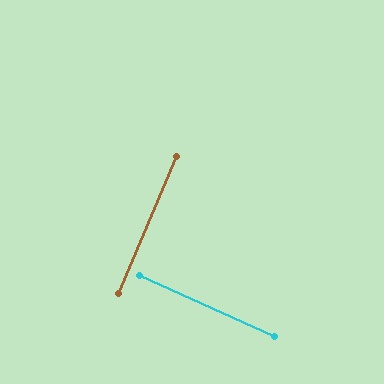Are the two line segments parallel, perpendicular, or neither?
Perpendicular — they meet at approximately 89°.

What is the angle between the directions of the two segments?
Approximately 89 degrees.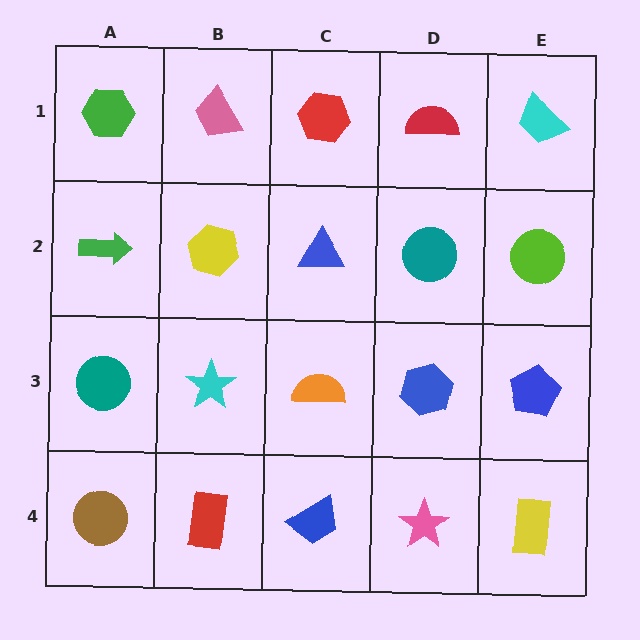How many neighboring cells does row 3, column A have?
3.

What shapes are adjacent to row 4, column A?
A teal circle (row 3, column A), a red rectangle (row 4, column B).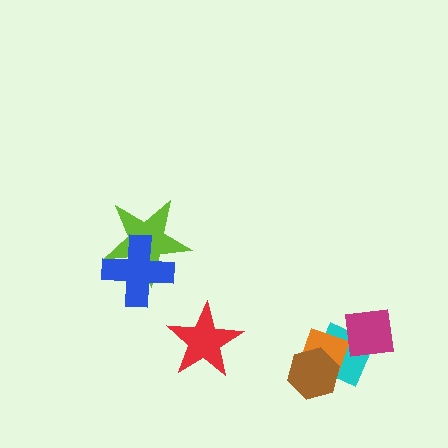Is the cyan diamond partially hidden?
Yes, it is partially covered by another shape.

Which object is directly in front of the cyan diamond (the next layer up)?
The orange diamond is directly in front of the cyan diamond.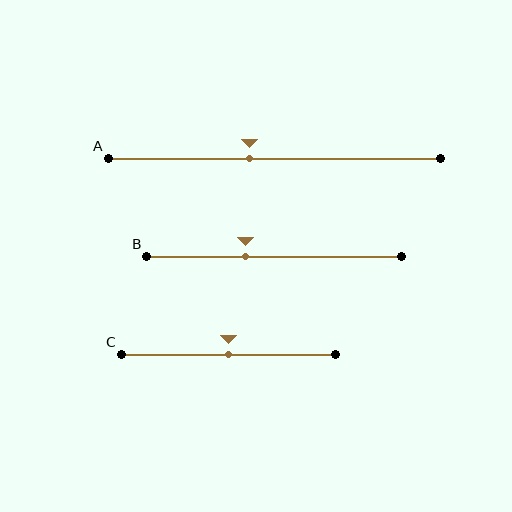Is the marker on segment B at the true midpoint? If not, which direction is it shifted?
No, the marker on segment B is shifted to the left by about 11% of the segment length.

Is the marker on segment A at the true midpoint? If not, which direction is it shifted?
No, the marker on segment A is shifted to the left by about 7% of the segment length.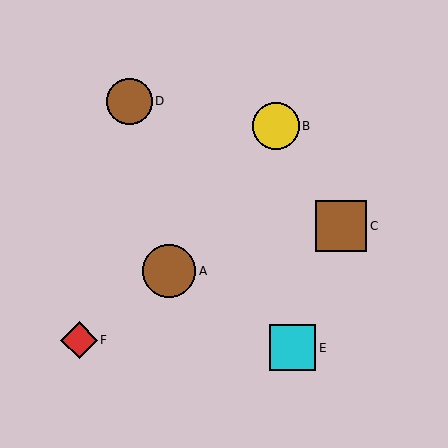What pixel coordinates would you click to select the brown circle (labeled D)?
Click at (129, 101) to select the brown circle D.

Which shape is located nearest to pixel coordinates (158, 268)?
The brown circle (labeled A) at (169, 271) is nearest to that location.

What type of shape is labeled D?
Shape D is a brown circle.